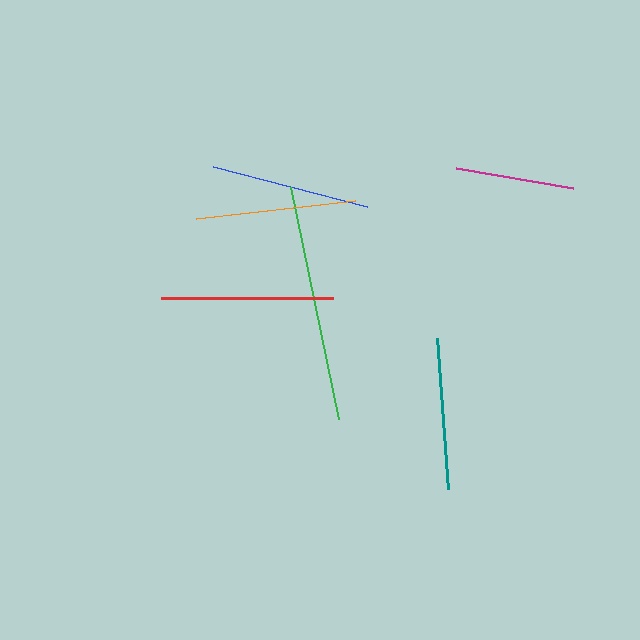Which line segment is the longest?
The green line is the longest at approximately 236 pixels.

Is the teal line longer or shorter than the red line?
The red line is longer than the teal line.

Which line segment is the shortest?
The magenta line is the shortest at approximately 119 pixels.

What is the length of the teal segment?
The teal segment is approximately 151 pixels long.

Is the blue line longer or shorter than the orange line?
The orange line is longer than the blue line.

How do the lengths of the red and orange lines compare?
The red and orange lines are approximately the same length.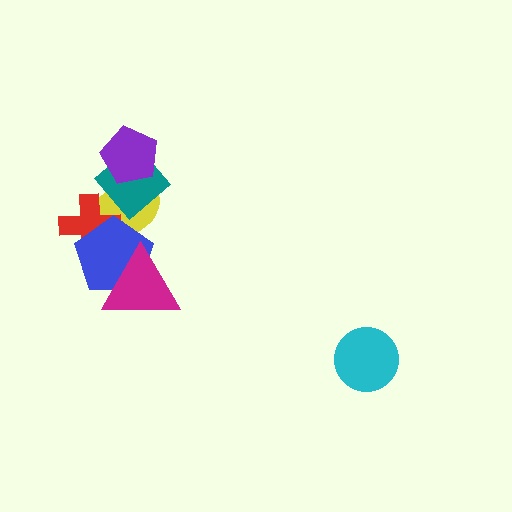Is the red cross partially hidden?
Yes, it is partially covered by another shape.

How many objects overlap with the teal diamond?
2 objects overlap with the teal diamond.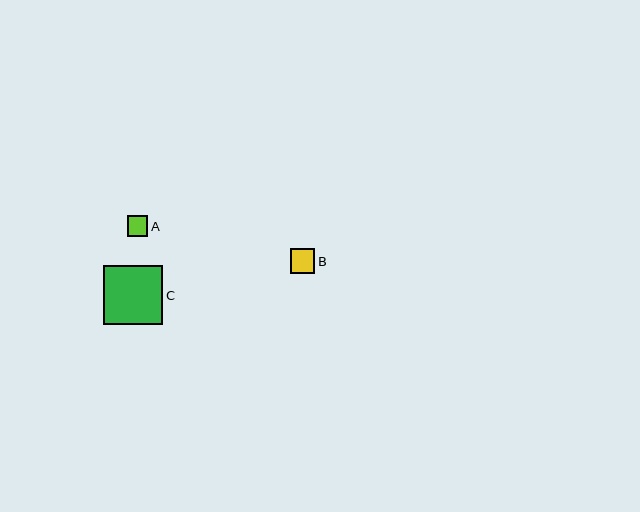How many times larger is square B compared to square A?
Square B is approximately 1.2 times the size of square A.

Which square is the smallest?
Square A is the smallest with a size of approximately 21 pixels.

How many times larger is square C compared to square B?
Square C is approximately 2.4 times the size of square B.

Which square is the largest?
Square C is the largest with a size of approximately 59 pixels.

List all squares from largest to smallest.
From largest to smallest: C, B, A.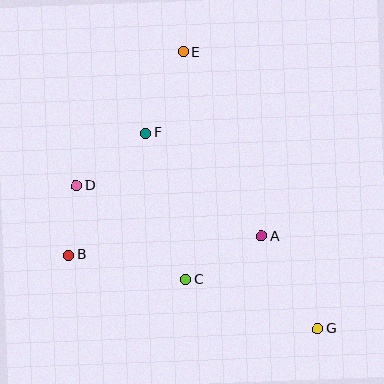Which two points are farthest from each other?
Points E and G are farthest from each other.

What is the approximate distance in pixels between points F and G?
The distance between F and G is approximately 261 pixels.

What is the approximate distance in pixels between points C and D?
The distance between C and D is approximately 144 pixels.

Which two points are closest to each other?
Points B and D are closest to each other.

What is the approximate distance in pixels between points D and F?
The distance between D and F is approximately 87 pixels.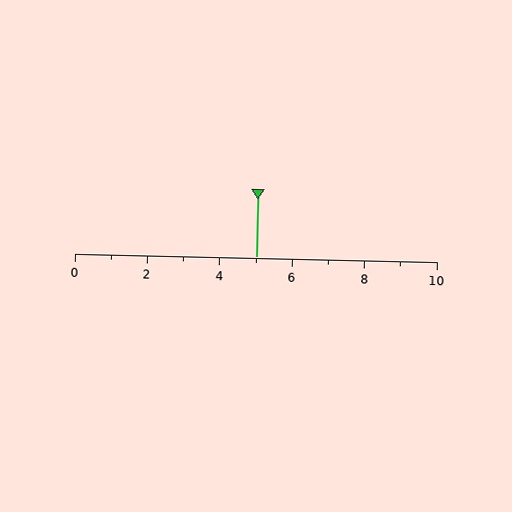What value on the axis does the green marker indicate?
The marker indicates approximately 5.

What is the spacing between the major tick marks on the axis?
The major ticks are spaced 2 apart.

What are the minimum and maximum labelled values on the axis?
The axis runs from 0 to 10.